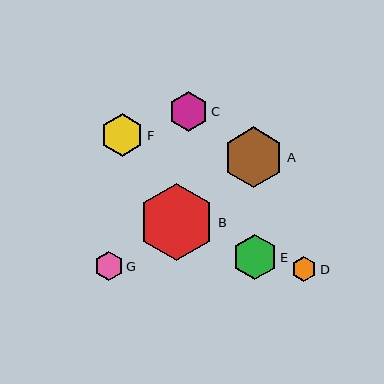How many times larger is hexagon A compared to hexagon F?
Hexagon A is approximately 1.4 times the size of hexagon F.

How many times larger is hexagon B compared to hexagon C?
Hexagon B is approximately 1.9 times the size of hexagon C.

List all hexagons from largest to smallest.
From largest to smallest: B, A, E, F, C, G, D.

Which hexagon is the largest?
Hexagon B is the largest with a size of approximately 77 pixels.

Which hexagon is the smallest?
Hexagon D is the smallest with a size of approximately 25 pixels.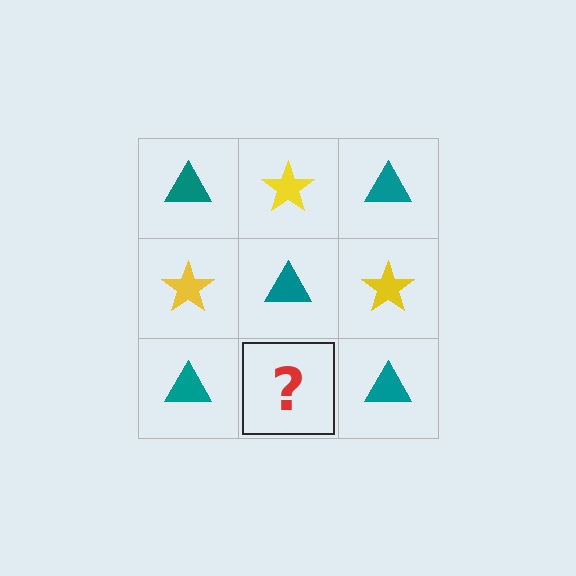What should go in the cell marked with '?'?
The missing cell should contain a yellow star.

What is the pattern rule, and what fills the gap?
The rule is that it alternates teal triangle and yellow star in a checkerboard pattern. The gap should be filled with a yellow star.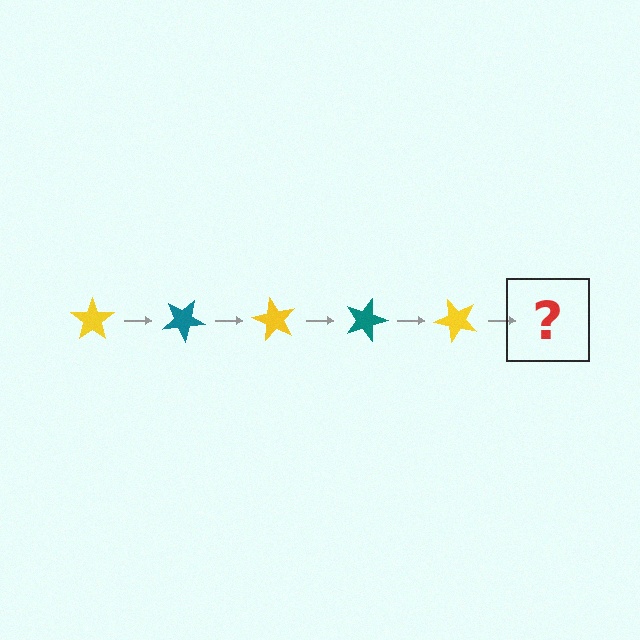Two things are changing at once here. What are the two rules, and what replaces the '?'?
The two rules are that it rotates 30 degrees each step and the color cycles through yellow and teal. The '?' should be a teal star, rotated 150 degrees from the start.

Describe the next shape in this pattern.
It should be a teal star, rotated 150 degrees from the start.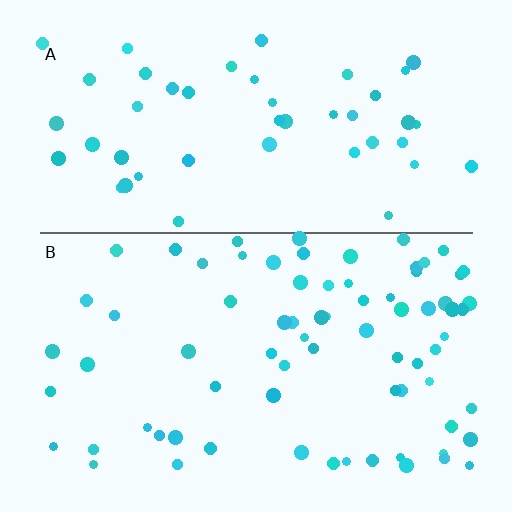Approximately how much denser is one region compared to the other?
Approximately 1.6× — region B over region A.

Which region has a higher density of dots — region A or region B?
B (the bottom).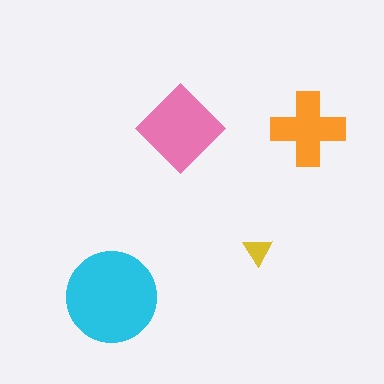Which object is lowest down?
The cyan circle is bottommost.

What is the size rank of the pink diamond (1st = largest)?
2nd.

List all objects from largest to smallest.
The cyan circle, the pink diamond, the orange cross, the yellow triangle.